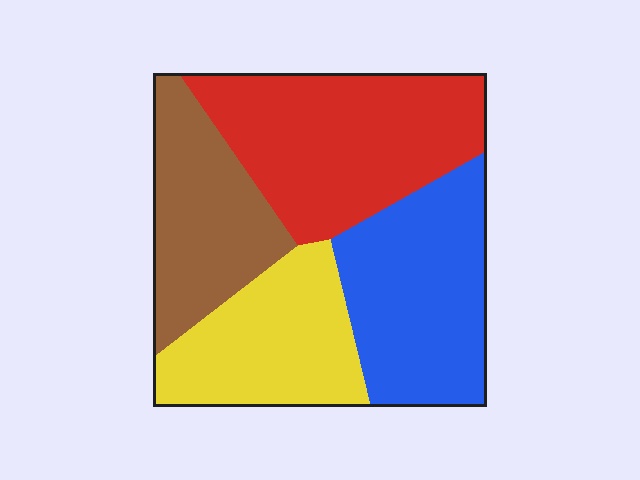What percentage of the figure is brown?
Brown covers 20% of the figure.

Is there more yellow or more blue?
Blue.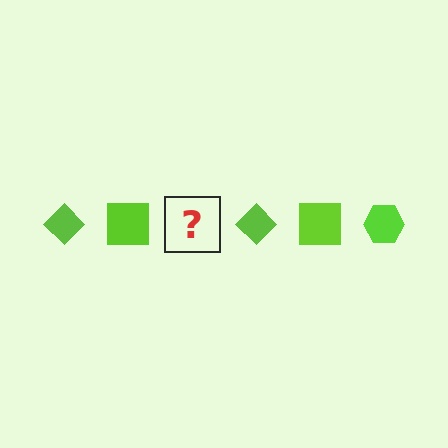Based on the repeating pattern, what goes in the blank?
The blank should be a lime hexagon.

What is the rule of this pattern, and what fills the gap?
The rule is that the pattern cycles through diamond, square, hexagon shapes in lime. The gap should be filled with a lime hexagon.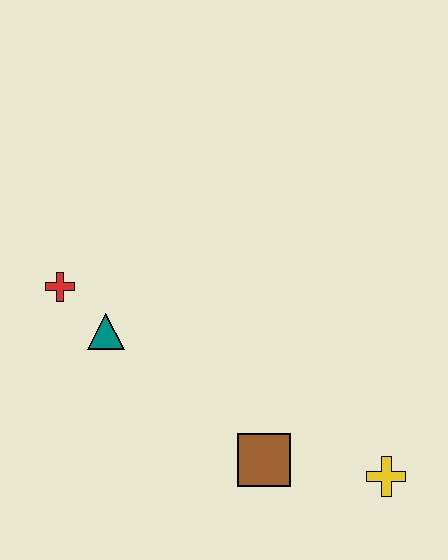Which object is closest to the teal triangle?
The red cross is closest to the teal triangle.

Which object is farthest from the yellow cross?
The red cross is farthest from the yellow cross.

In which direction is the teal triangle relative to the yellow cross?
The teal triangle is to the left of the yellow cross.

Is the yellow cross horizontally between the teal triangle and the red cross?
No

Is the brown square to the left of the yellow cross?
Yes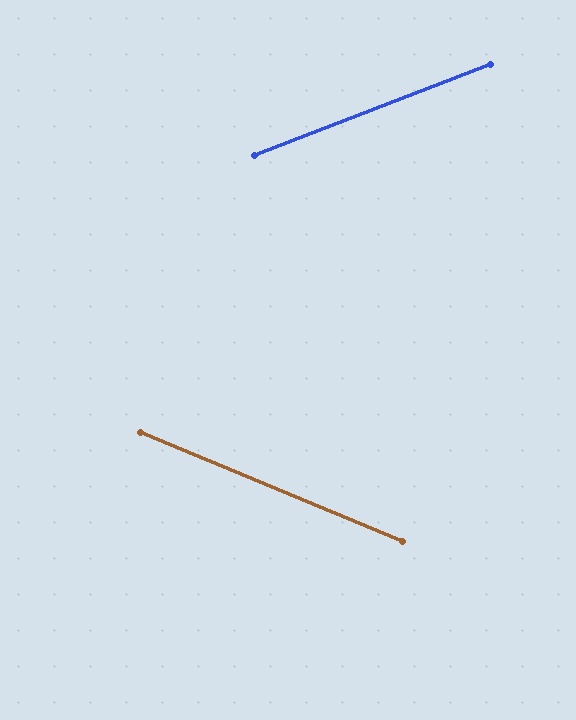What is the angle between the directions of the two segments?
Approximately 44 degrees.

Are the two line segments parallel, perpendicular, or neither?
Neither parallel nor perpendicular — they differ by about 44°.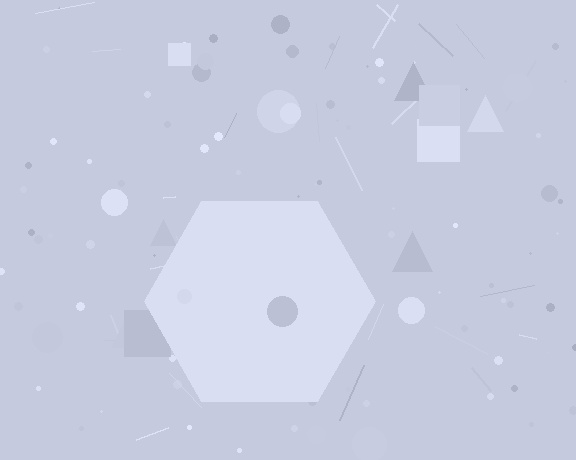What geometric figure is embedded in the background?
A hexagon is embedded in the background.